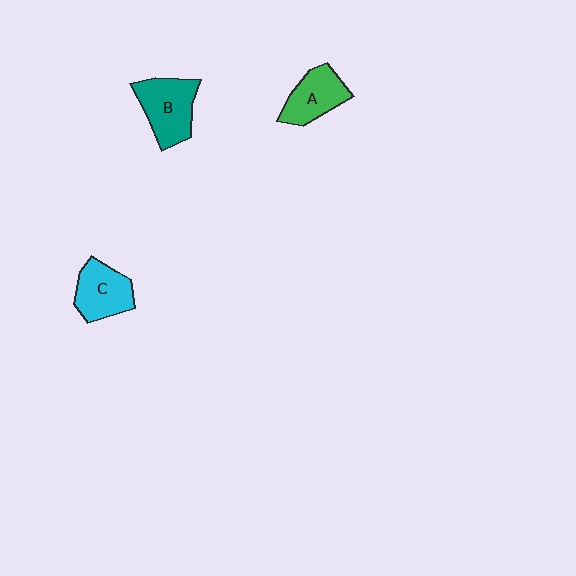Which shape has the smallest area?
Shape A (green).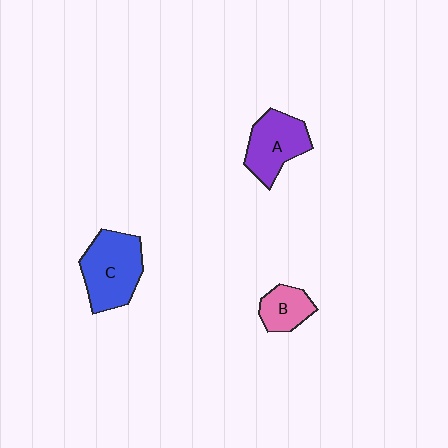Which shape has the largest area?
Shape C (blue).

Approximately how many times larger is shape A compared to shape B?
Approximately 1.6 times.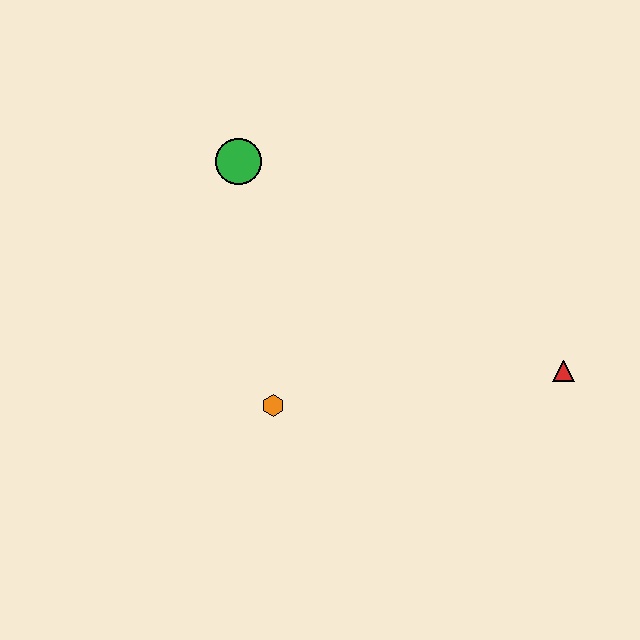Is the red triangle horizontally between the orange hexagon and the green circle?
No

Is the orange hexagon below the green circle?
Yes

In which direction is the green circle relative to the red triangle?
The green circle is to the left of the red triangle.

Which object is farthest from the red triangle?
The green circle is farthest from the red triangle.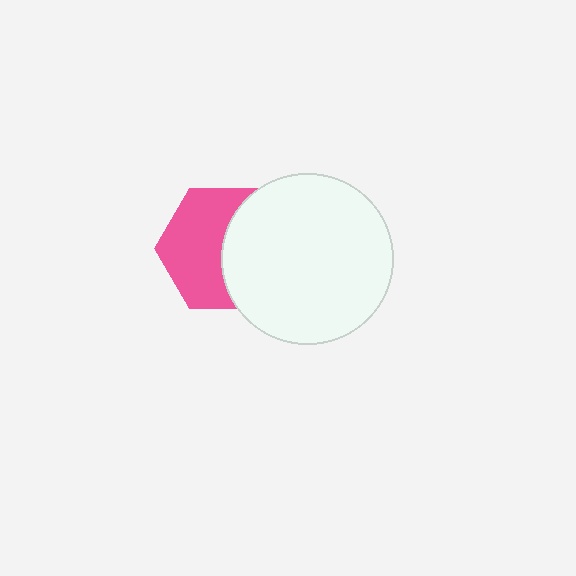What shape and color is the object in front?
The object in front is a white circle.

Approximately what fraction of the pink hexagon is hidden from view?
Roughly 44% of the pink hexagon is hidden behind the white circle.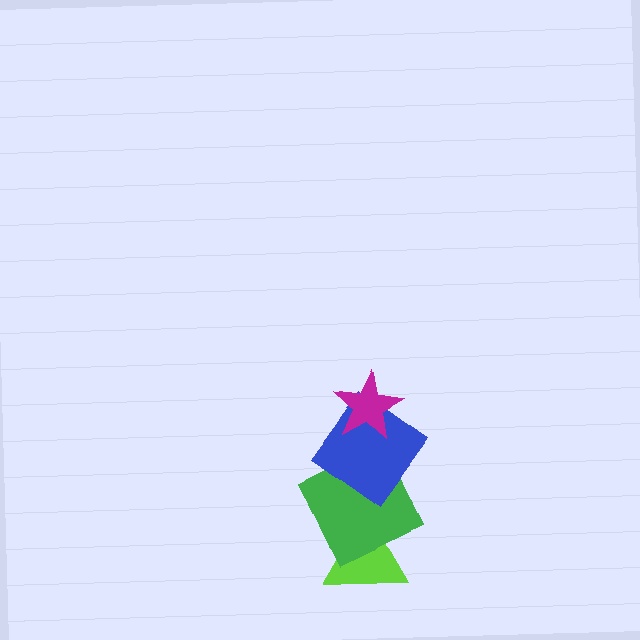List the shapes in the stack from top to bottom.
From top to bottom: the magenta star, the blue diamond, the green square, the lime triangle.